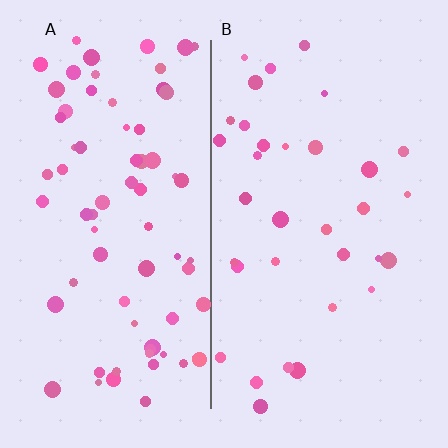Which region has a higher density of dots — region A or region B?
A (the left).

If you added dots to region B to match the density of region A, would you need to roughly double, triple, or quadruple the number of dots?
Approximately double.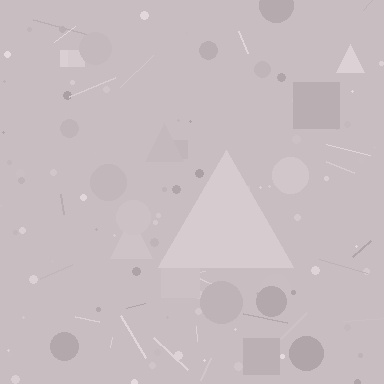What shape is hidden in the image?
A triangle is hidden in the image.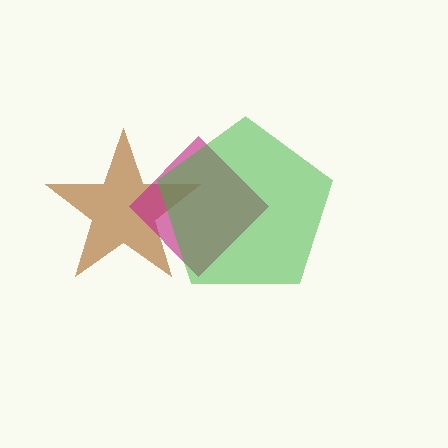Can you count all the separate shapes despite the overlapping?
Yes, there are 3 separate shapes.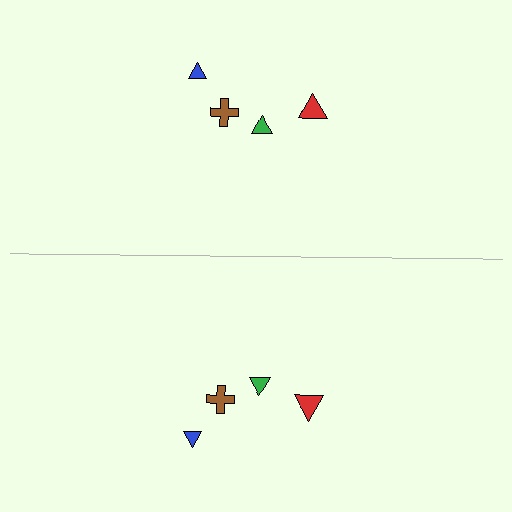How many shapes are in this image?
There are 8 shapes in this image.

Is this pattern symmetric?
Yes, this pattern has bilateral (reflection) symmetry.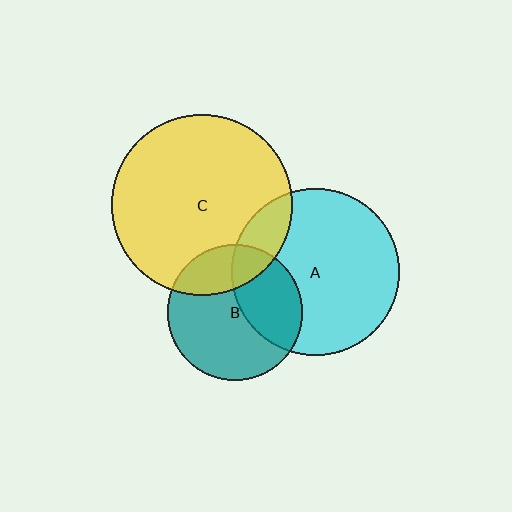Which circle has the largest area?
Circle C (yellow).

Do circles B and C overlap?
Yes.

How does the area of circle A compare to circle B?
Approximately 1.5 times.